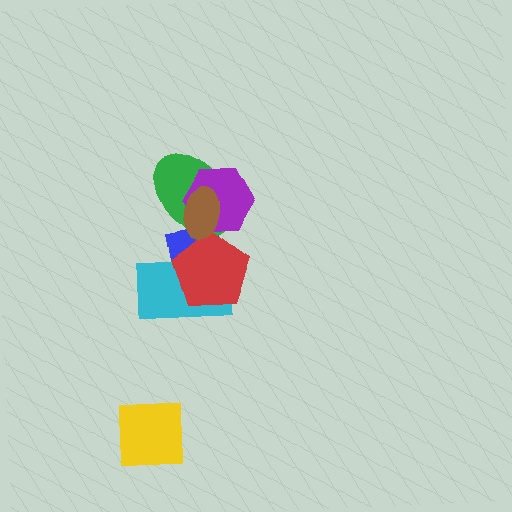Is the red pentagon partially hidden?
Yes, it is partially covered by another shape.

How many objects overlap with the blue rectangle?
5 objects overlap with the blue rectangle.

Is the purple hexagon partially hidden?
Yes, it is partially covered by another shape.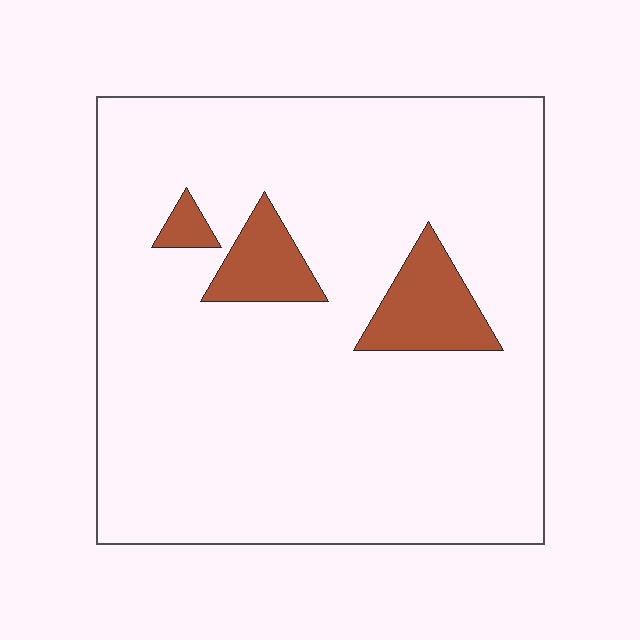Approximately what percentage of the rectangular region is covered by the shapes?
Approximately 10%.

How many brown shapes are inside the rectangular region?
3.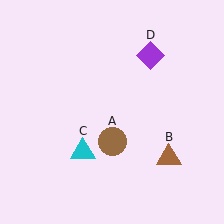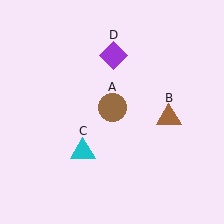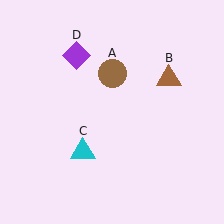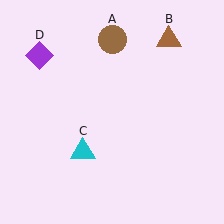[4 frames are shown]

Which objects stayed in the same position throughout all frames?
Cyan triangle (object C) remained stationary.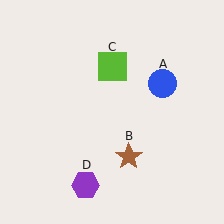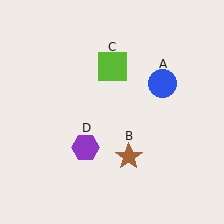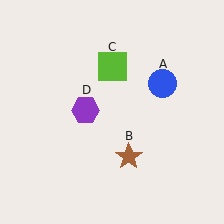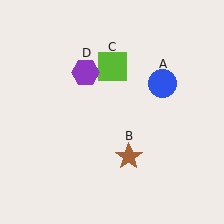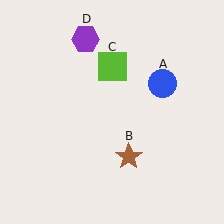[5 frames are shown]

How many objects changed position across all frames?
1 object changed position: purple hexagon (object D).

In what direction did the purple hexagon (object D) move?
The purple hexagon (object D) moved up.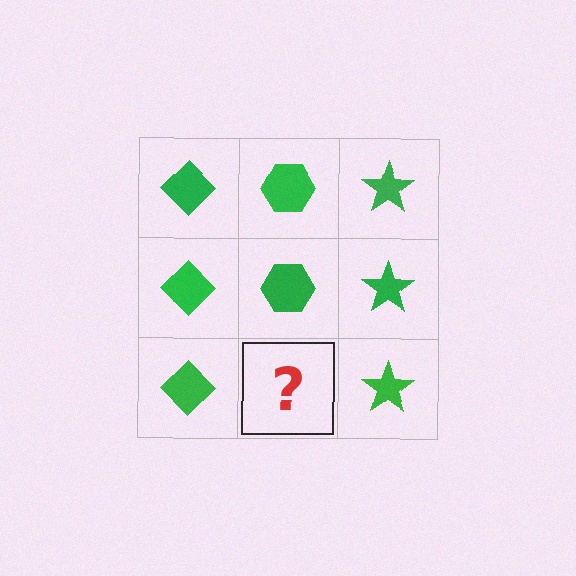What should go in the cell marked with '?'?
The missing cell should contain a green hexagon.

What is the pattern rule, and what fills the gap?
The rule is that each column has a consistent shape. The gap should be filled with a green hexagon.